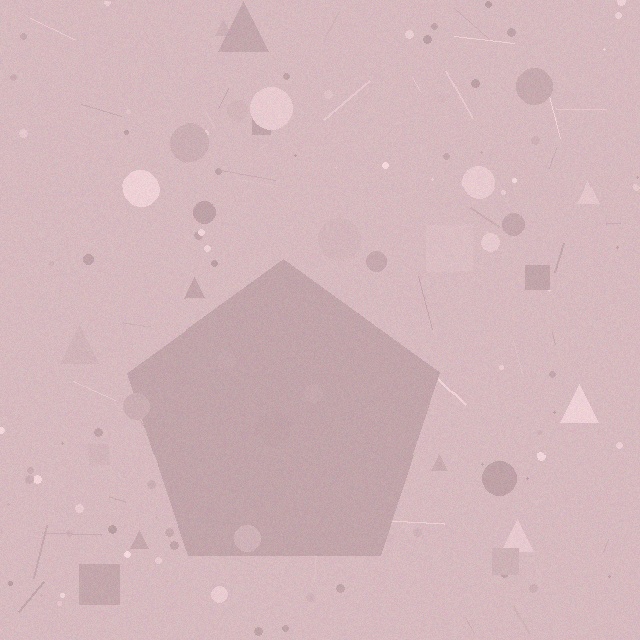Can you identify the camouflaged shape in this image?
The camouflaged shape is a pentagon.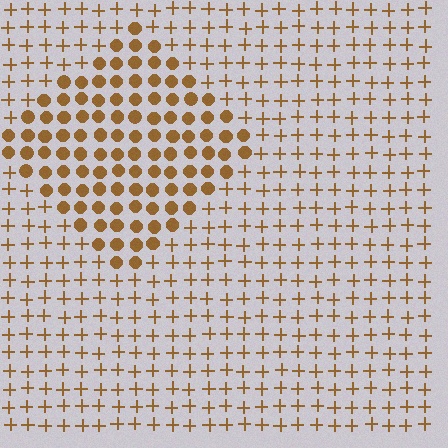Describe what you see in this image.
The image is filled with small brown elements arranged in a uniform grid. A diamond-shaped region contains circles, while the surrounding area contains plus signs. The boundary is defined purely by the change in element shape.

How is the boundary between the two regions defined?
The boundary is defined by a change in element shape: circles inside vs. plus signs outside. All elements share the same color and spacing.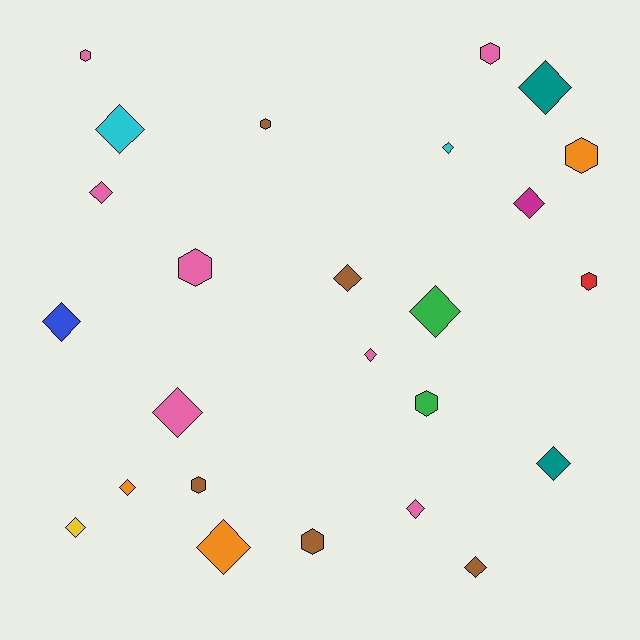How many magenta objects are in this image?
There is 1 magenta object.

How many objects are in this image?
There are 25 objects.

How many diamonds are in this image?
There are 16 diamonds.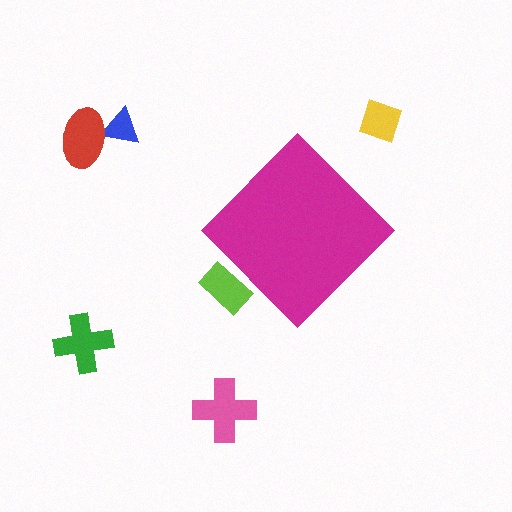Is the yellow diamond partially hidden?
No, the yellow diamond is fully visible.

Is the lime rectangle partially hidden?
Yes, the lime rectangle is partially hidden behind the magenta diamond.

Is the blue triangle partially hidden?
No, the blue triangle is fully visible.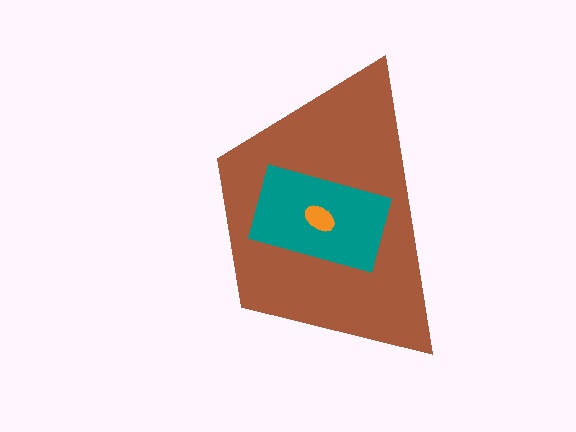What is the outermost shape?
The brown trapezoid.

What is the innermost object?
The orange ellipse.